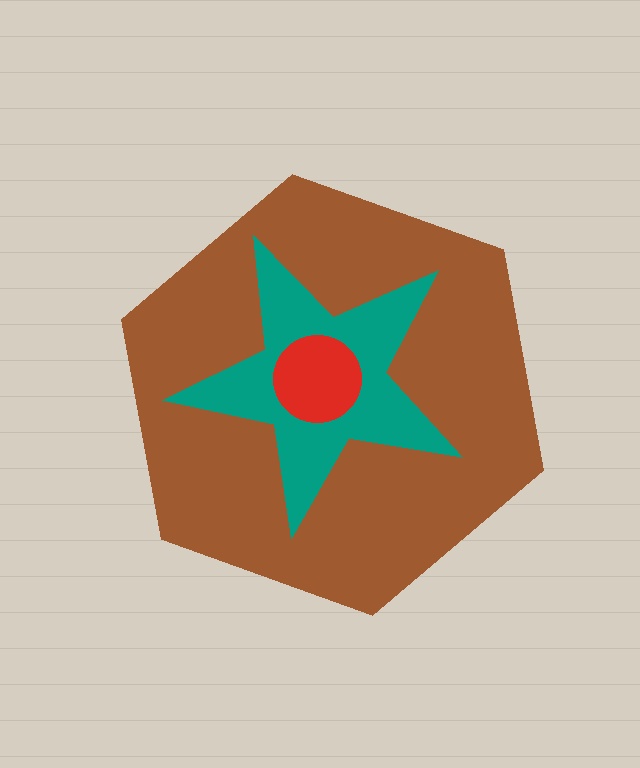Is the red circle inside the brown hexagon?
Yes.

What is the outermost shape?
The brown hexagon.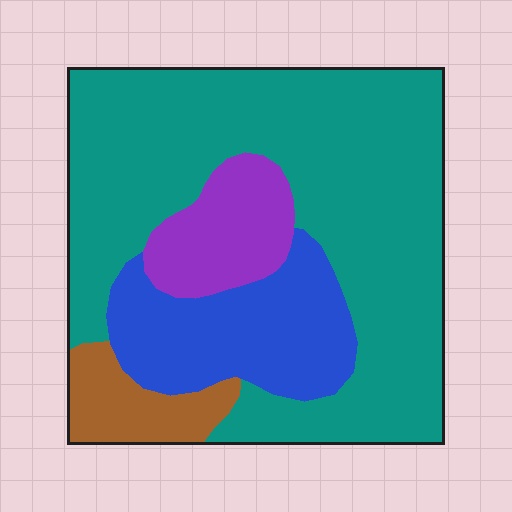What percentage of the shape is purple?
Purple takes up about one tenth (1/10) of the shape.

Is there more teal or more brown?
Teal.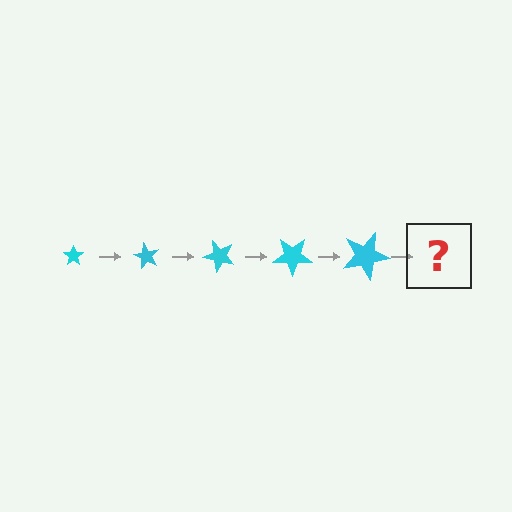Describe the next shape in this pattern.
It should be a star, larger than the previous one and rotated 300 degrees from the start.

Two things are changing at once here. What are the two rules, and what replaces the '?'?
The two rules are that the star grows larger each step and it rotates 60 degrees each step. The '?' should be a star, larger than the previous one and rotated 300 degrees from the start.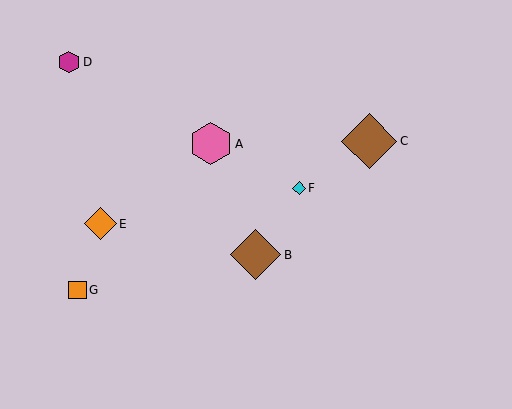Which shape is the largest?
The brown diamond (labeled C) is the largest.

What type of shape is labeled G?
Shape G is an orange square.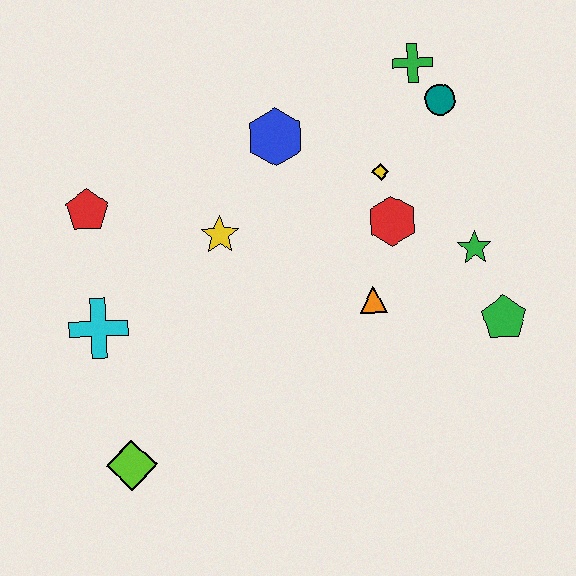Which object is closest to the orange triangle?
The red hexagon is closest to the orange triangle.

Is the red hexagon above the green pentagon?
Yes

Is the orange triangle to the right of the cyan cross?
Yes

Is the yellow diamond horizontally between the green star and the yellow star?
Yes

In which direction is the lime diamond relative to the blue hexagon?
The lime diamond is below the blue hexagon.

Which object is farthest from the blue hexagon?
The lime diamond is farthest from the blue hexagon.